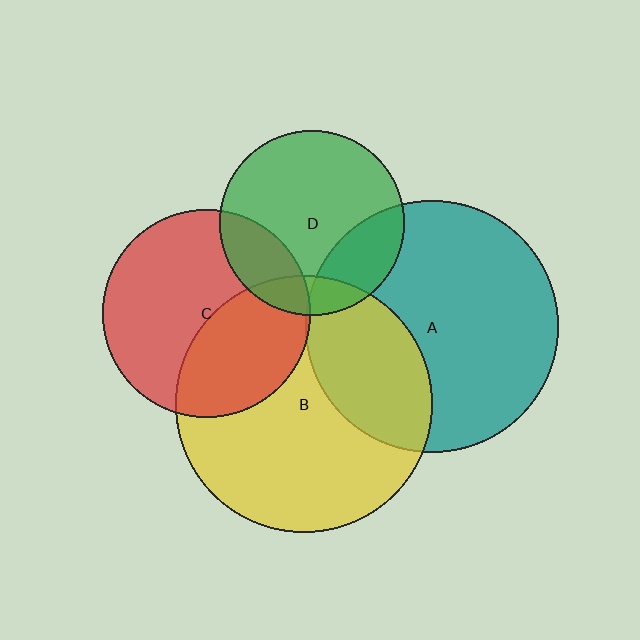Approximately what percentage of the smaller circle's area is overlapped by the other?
Approximately 20%.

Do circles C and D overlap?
Yes.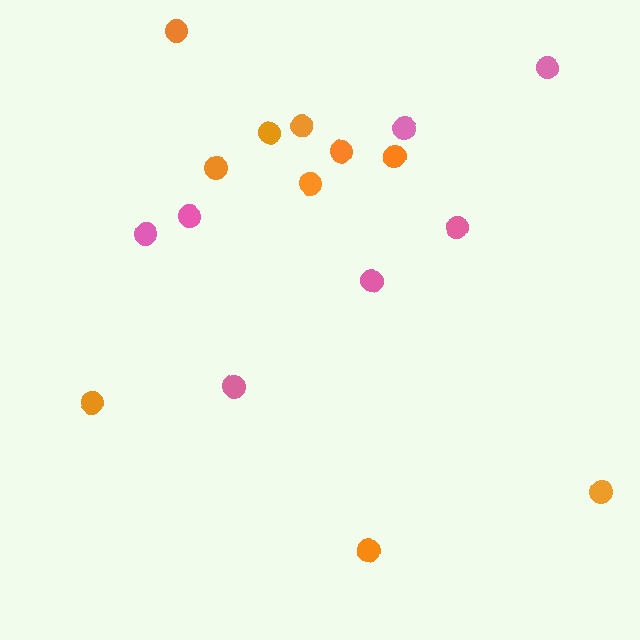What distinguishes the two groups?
There are 2 groups: one group of pink circles (7) and one group of orange circles (10).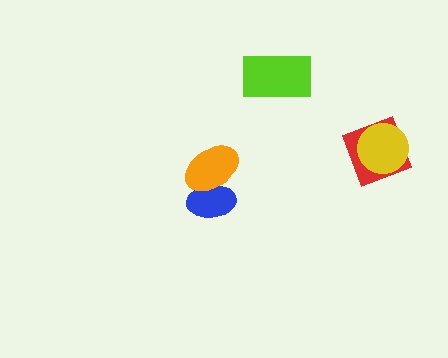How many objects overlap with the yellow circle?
1 object overlaps with the yellow circle.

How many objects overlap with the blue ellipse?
1 object overlaps with the blue ellipse.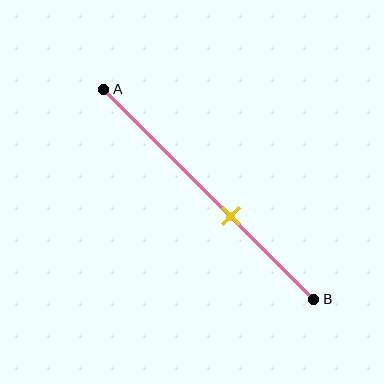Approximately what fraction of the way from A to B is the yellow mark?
The yellow mark is approximately 60% of the way from A to B.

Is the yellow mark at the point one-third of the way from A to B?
No, the mark is at about 60% from A, not at the 33% one-third point.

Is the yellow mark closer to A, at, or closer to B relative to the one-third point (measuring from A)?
The yellow mark is closer to point B than the one-third point of segment AB.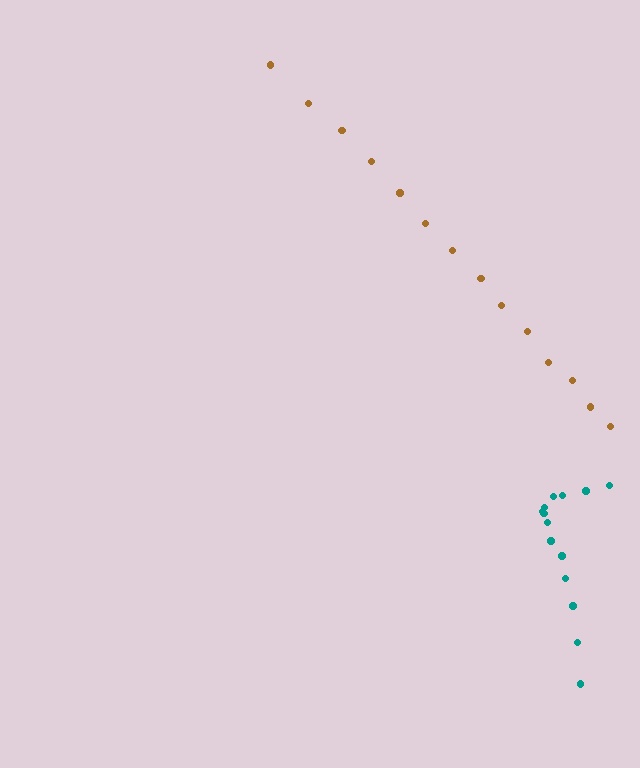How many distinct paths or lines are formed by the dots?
There are 2 distinct paths.